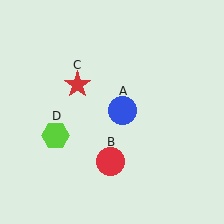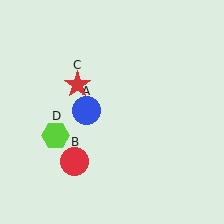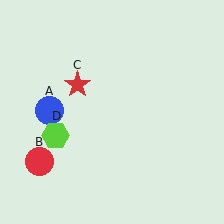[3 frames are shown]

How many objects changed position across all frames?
2 objects changed position: blue circle (object A), red circle (object B).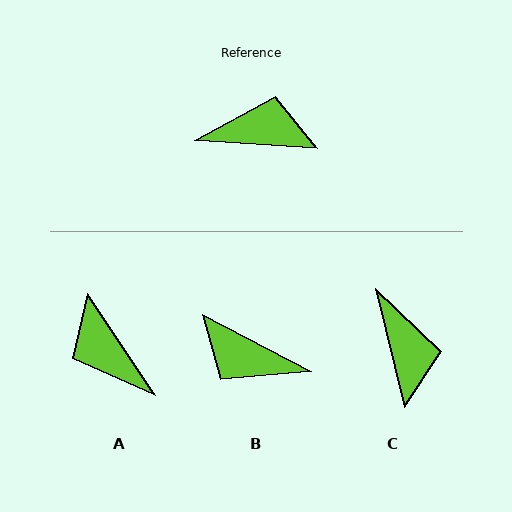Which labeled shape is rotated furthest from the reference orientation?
B, about 156 degrees away.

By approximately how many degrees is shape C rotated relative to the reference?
Approximately 73 degrees clockwise.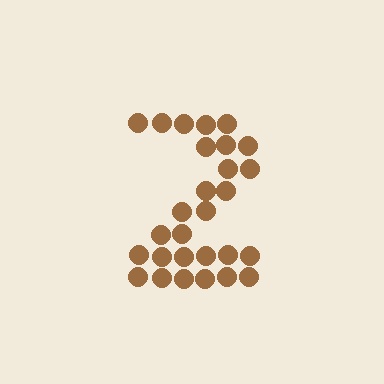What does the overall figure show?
The overall figure shows the digit 2.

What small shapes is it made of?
It is made of small circles.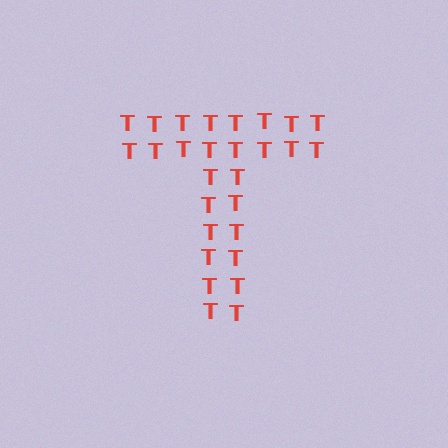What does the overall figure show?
The overall figure shows the letter T.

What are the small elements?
The small elements are letter T's.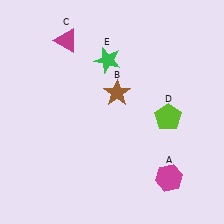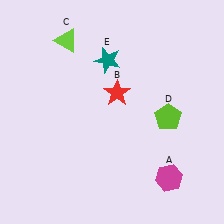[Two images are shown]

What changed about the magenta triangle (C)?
In Image 1, C is magenta. In Image 2, it changed to lime.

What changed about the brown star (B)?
In Image 1, B is brown. In Image 2, it changed to red.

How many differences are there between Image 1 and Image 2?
There are 3 differences between the two images.